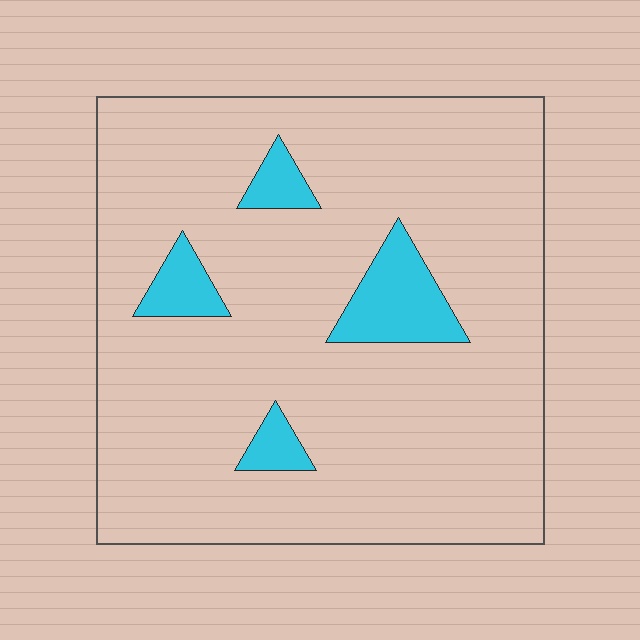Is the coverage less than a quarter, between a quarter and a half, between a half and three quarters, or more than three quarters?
Less than a quarter.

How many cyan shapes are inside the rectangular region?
4.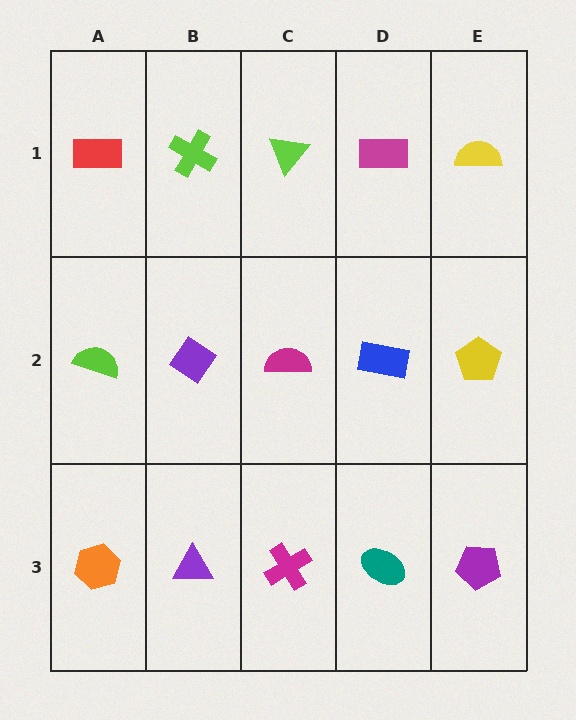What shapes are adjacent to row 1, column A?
A lime semicircle (row 2, column A), a lime cross (row 1, column B).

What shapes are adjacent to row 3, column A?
A lime semicircle (row 2, column A), a purple triangle (row 3, column B).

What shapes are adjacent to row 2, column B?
A lime cross (row 1, column B), a purple triangle (row 3, column B), a lime semicircle (row 2, column A), a magenta semicircle (row 2, column C).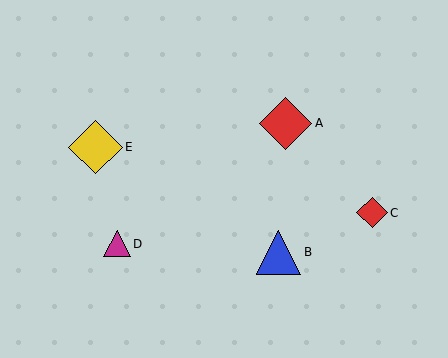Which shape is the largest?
The yellow diamond (labeled E) is the largest.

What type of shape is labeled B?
Shape B is a blue triangle.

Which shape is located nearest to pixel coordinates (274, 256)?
The blue triangle (labeled B) at (279, 252) is nearest to that location.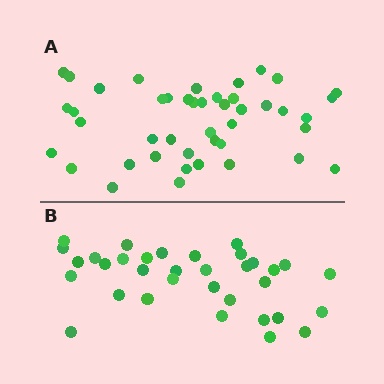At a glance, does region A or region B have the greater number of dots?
Region A (the top region) has more dots.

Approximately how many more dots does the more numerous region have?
Region A has roughly 10 or so more dots than region B.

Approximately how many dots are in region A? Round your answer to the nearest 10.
About 40 dots. (The exact count is 44, which rounds to 40.)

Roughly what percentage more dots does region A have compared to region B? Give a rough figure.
About 30% more.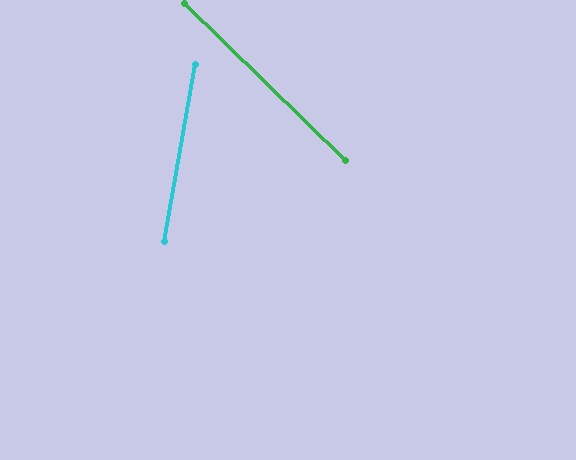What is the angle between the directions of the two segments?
Approximately 56 degrees.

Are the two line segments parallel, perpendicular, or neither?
Neither parallel nor perpendicular — they differ by about 56°.